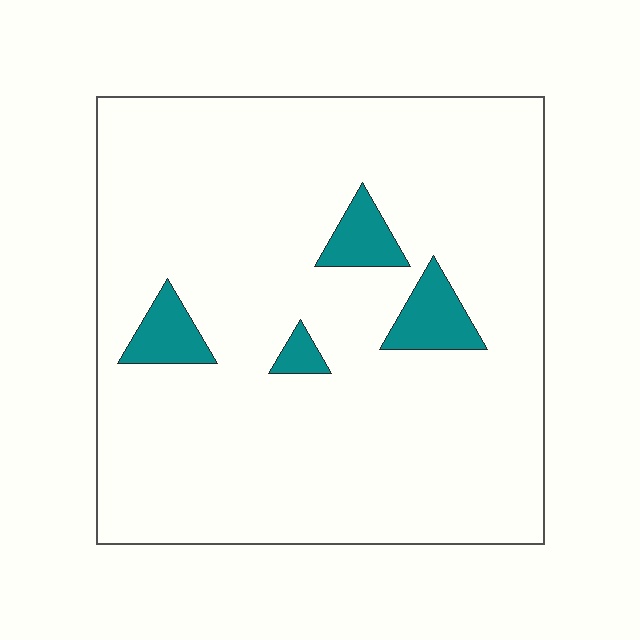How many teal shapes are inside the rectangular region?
4.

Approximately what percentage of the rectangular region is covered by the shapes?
Approximately 10%.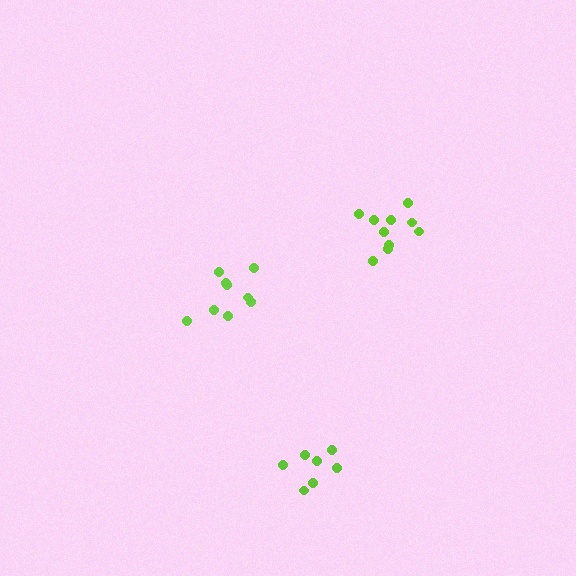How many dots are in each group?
Group 1: 9 dots, Group 2: 7 dots, Group 3: 10 dots (26 total).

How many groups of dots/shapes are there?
There are 3 groups.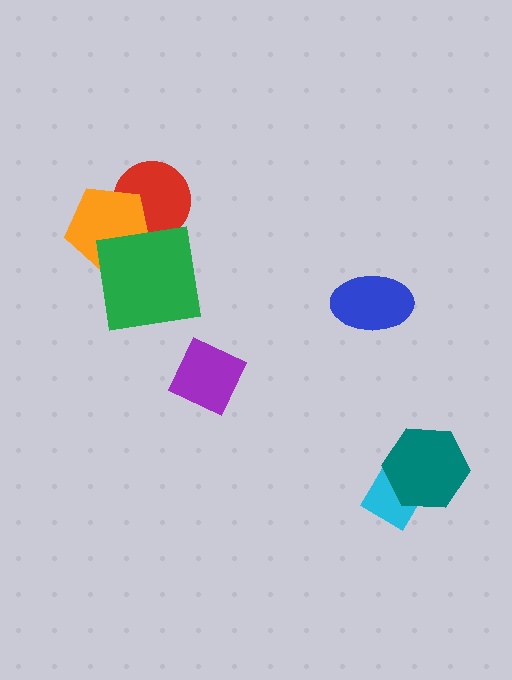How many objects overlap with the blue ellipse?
0 objects overlap with the blue ellipse.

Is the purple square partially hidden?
No, no other shape covers it.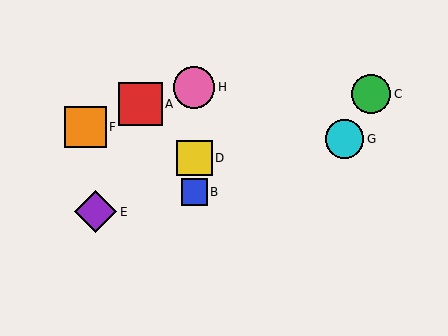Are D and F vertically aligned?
No, D is at x≈194 and F is at x≈86.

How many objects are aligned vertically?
3 objects (B, D, H) are aligned vertically.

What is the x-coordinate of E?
Object E is at x≈96.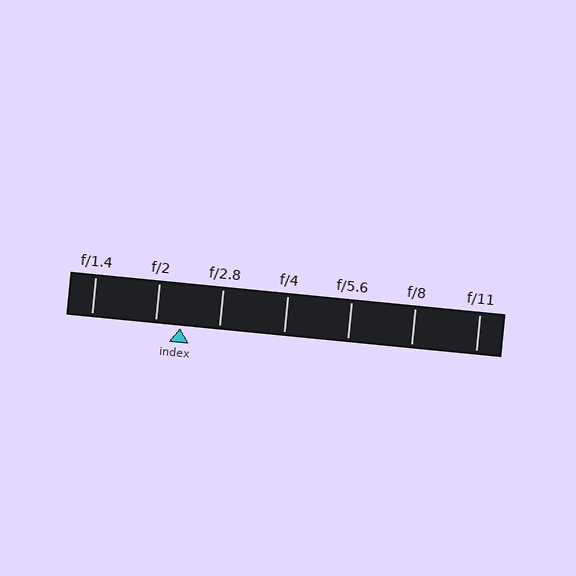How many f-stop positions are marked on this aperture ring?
There are 7 f-stop positions marked.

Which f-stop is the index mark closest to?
The index mark is closest to f/2.